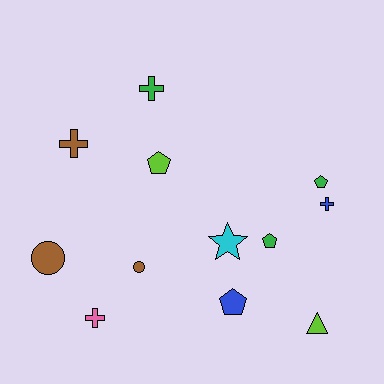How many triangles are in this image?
There is 1 triangle.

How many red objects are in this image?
There are no red objects.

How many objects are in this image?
There are 12 objects.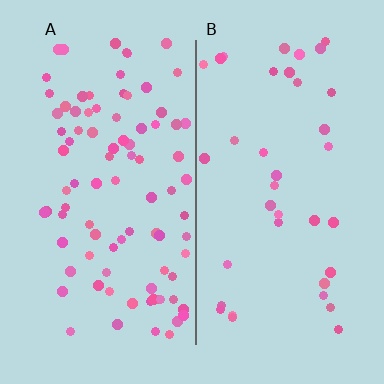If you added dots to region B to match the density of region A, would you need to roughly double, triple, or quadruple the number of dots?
Approximately double.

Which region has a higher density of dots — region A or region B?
A (the left).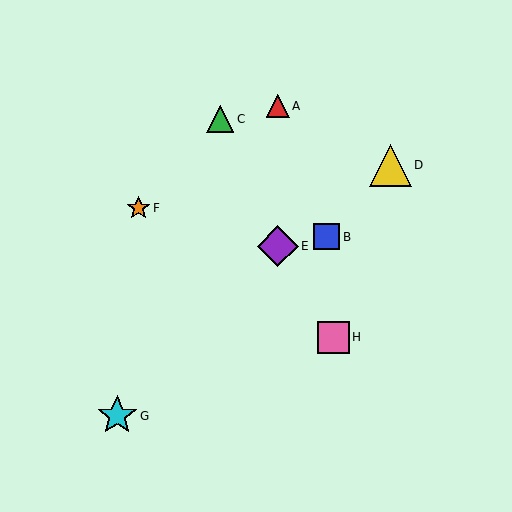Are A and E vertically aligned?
Yes, both are at x≈278.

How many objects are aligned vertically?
2 objects (A, E) are aligned vertically.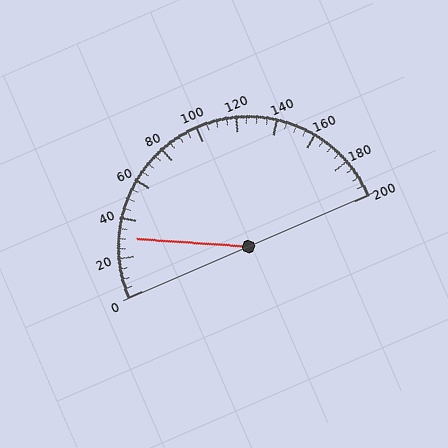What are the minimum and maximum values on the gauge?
The gauge ranges from 0 to 200.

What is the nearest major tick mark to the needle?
The nearest major tick mark is 40.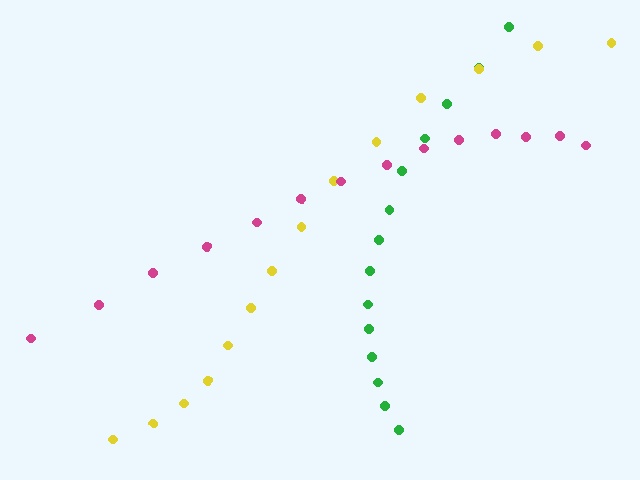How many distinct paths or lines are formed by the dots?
There are 3 distinct paths.